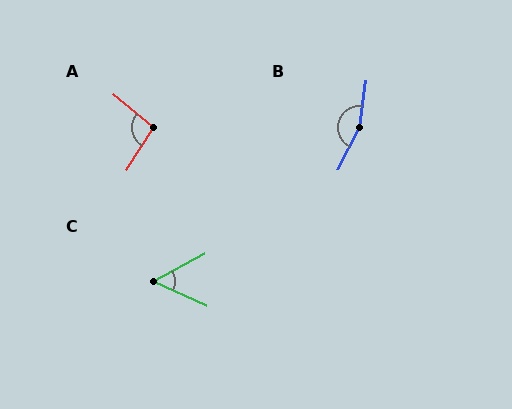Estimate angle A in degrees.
Approximately 97 degrees.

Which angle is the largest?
B, at approximately 161 degrees.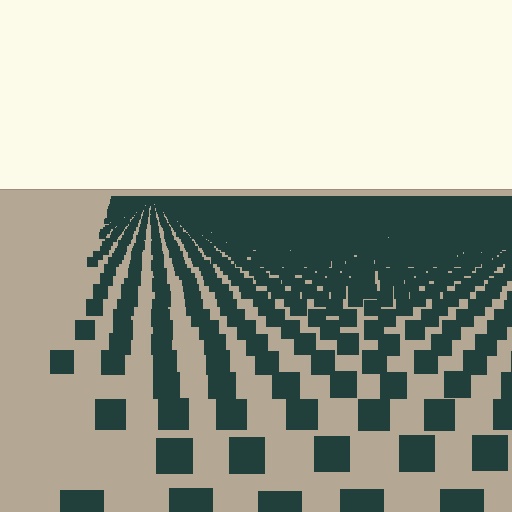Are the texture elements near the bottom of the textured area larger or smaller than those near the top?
Larger. Near the bottom, elements are closer to the viewer and appear at a bigger on-screen size.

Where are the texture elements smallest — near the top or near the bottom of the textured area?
Near the top.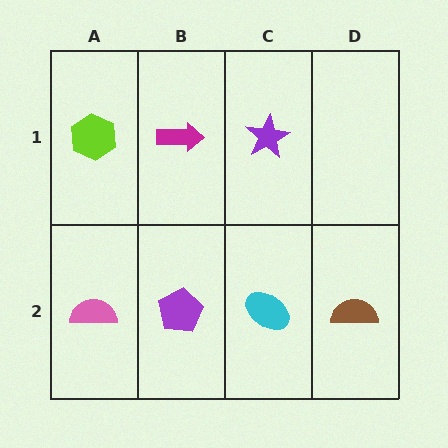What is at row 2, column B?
A purple pentagon.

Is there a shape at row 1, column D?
No, that cell is empty.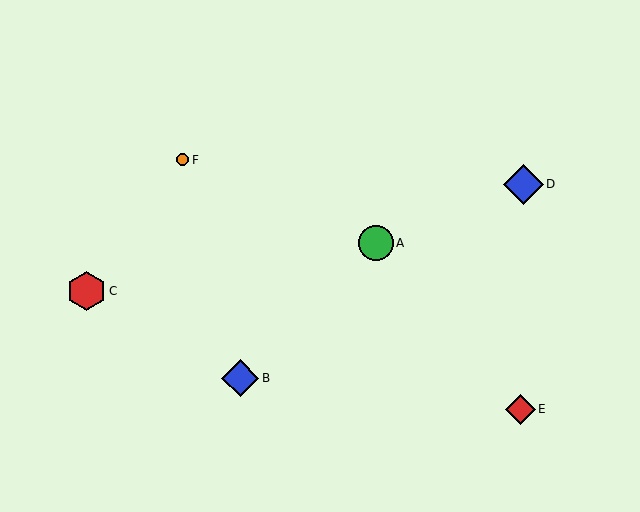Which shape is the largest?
The blue diamond (labeled D) is the largest.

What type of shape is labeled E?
Shape E is a red diamond.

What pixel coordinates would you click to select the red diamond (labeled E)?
Click at (520, 409) to select the red diamond E.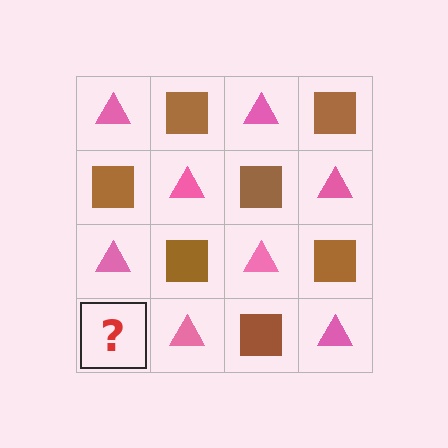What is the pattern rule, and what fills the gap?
The rule is that it alternates pink triangle and brown square in a checkerboard pattern. The gap should be filled with a brown square.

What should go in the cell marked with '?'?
The missing cell should contain a brown square.